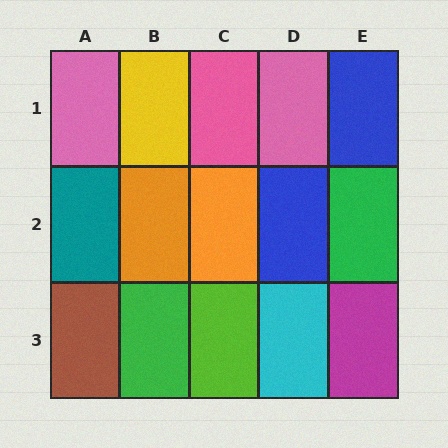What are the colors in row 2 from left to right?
Teal, orange, orange, blue, green.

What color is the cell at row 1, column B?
Yellow.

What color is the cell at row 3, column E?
Magenta.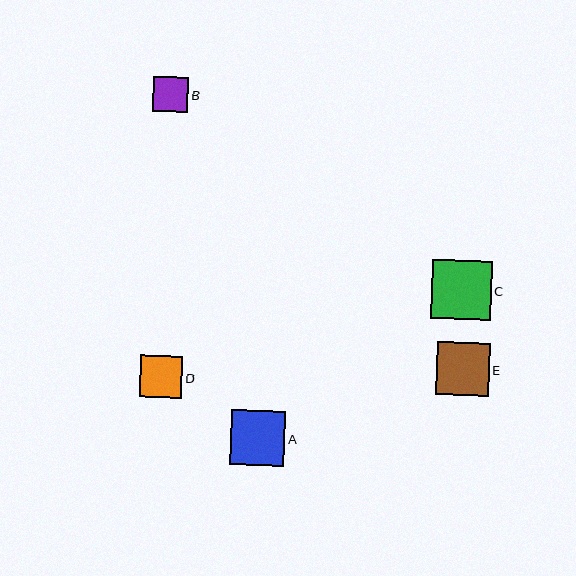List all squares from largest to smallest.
From largest to smallest: C, A, E, D, B.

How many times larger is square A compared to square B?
Square A is approximately 1.6 times the size of square B.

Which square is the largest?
Square C is the largest with a size of approximately 60 pixels.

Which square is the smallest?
Square B is the smallest with a size of approximately 35 pixels.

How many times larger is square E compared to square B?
Square E is approximately 1.5 times the size of square B.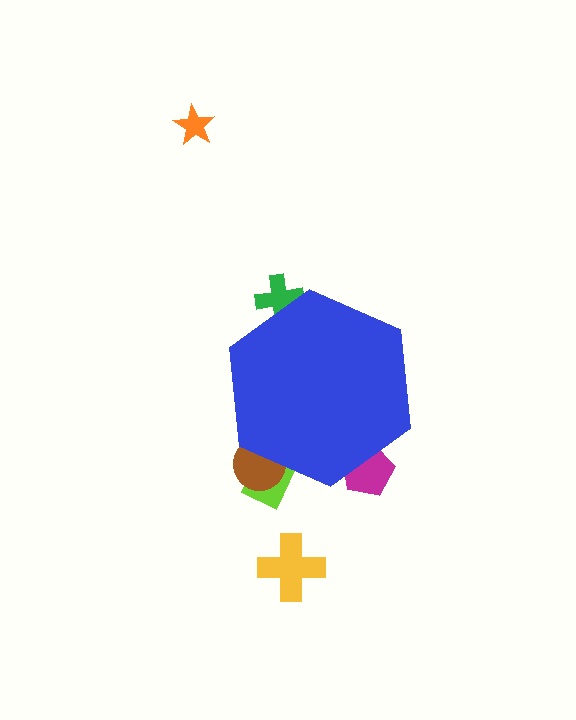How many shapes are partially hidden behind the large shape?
4 shapes are partially hidden.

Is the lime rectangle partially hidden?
Yes, the lime rectangle is partially hidden behind the blue hexagon.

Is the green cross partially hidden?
Yes, the green cross is partially hidden behind the blue hexagon.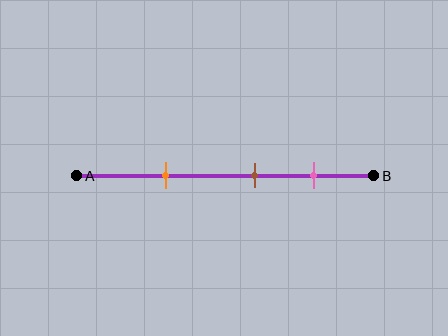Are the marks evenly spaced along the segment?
Yes, the marks are approximately evenly spaced.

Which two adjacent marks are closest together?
The brown and pink marks are the closest adjacent pair.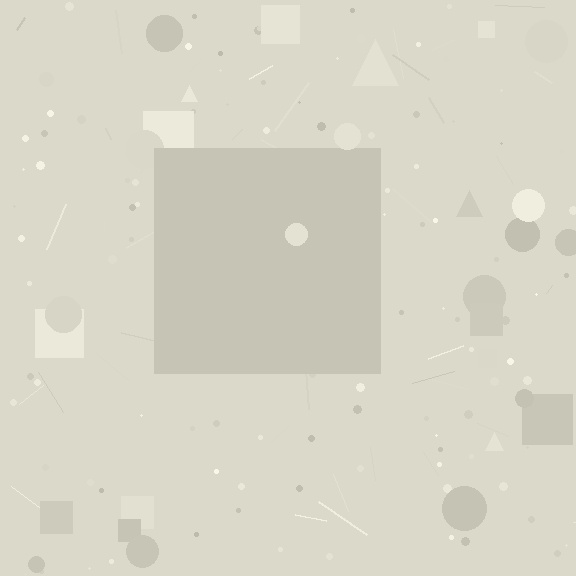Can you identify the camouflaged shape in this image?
The camouflaged shape is a square.